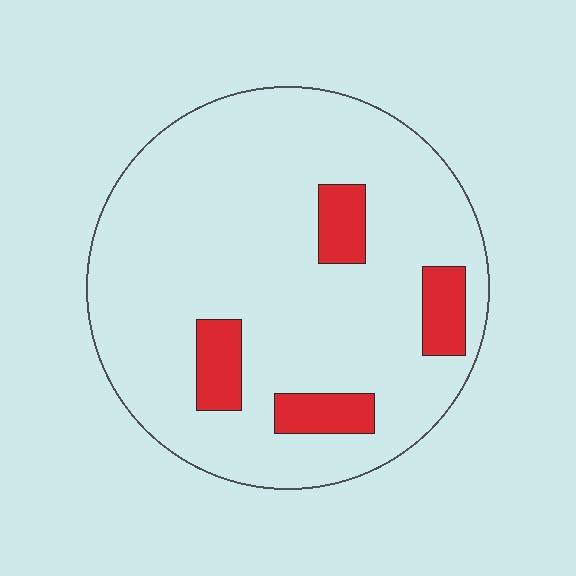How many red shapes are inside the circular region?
4.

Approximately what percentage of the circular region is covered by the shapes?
Approximately 15%.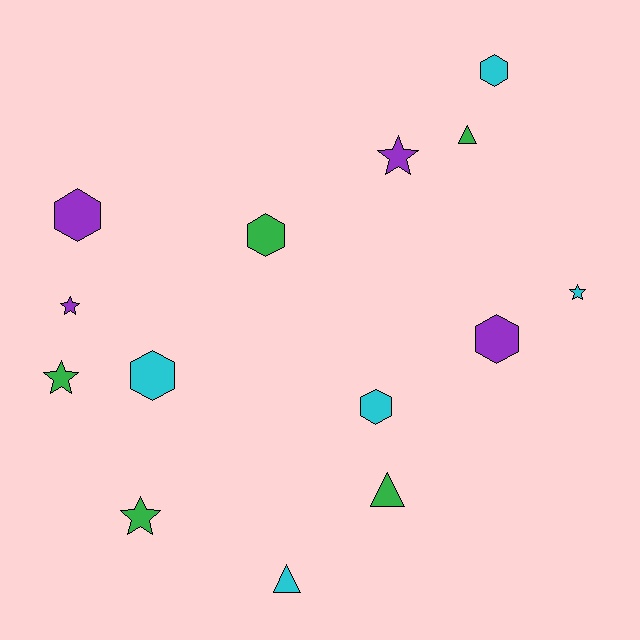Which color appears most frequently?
Green, with 5 objects.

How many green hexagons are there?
There is 1 green hexagon.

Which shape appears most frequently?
Hexagon, with 6 objects.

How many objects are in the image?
There are 14 objects.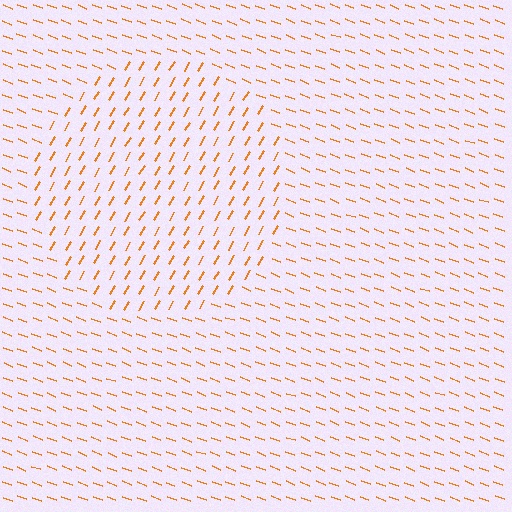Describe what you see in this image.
The image is filled with small orange line segments. A circle region in the image has lines oriented differently from the surrounding lines, creating a visible texture boundary.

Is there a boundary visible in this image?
Yes, there is a texture boundary formed by a change in line orientation.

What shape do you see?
I see a circle.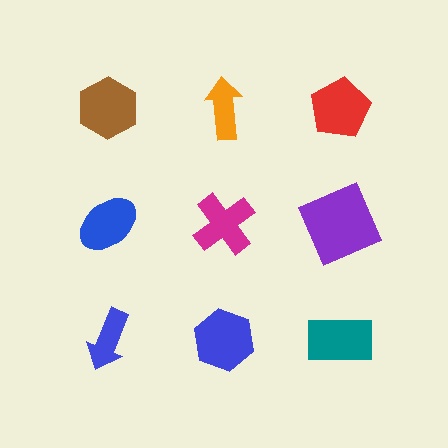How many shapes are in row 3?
3 shapes.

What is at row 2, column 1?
A blue ellipse.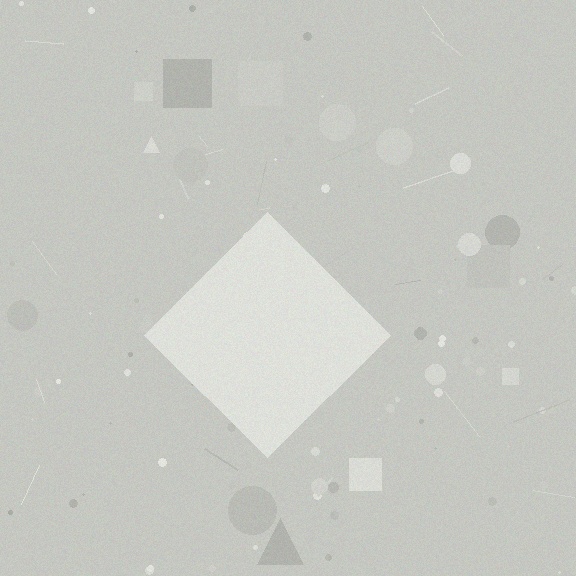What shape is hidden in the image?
A diamond is hidden in the image.